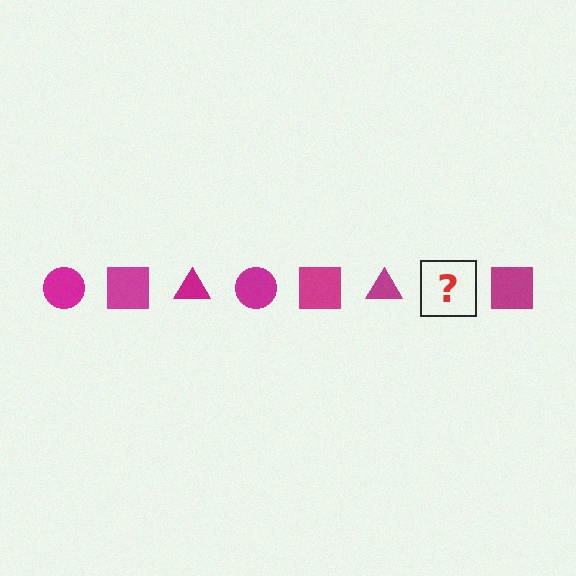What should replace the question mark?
The question mark should be replaced with a magenta circle.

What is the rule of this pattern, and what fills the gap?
The rule is that the pattern cycles through circle, square, triangle shapes in magenta. The gap should be filled with a magenta circle.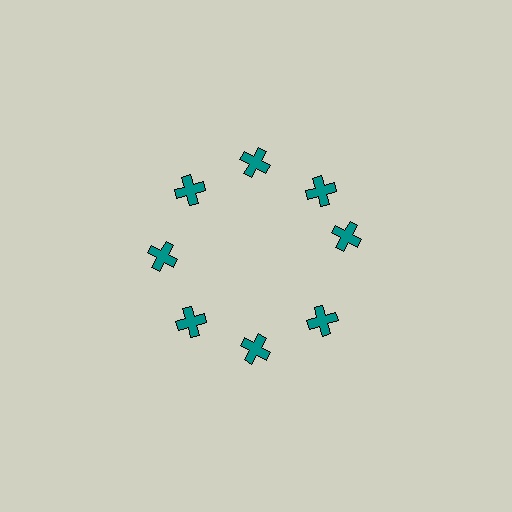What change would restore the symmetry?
The symmetry would be restored by rotating it back into even spacing with its neighbors so that all 8 crosses sit at equal angles and equal distance from the center.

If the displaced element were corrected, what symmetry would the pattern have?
It would have 8-fold rotational symmetry — the pattern would map onto itself every 45 degrees.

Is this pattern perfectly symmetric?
No. The 8 teal crosses are arranged in a ring, but one element near the 3 o'clock position is rotated out of alignment along the ring, breaking the 8-fold rotational symmetry.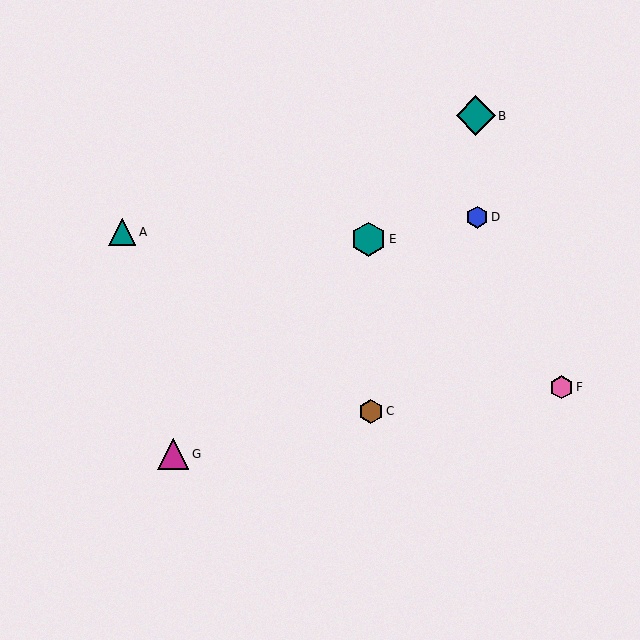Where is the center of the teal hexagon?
The center of the teal hexagon is at (369, 239).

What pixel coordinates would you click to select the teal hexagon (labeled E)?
Click at (369, 239) to select the teal hexagon E.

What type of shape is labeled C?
Shape C is a brown hexagon.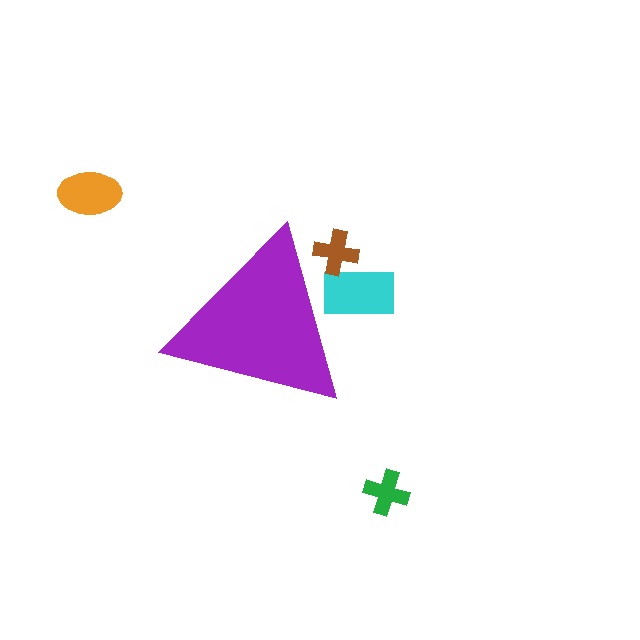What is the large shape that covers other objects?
A purple triangle.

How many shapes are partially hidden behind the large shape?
2 shapes are partially hidden.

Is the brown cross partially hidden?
Yes, the brown cross is partially hidden behind the purple triangle.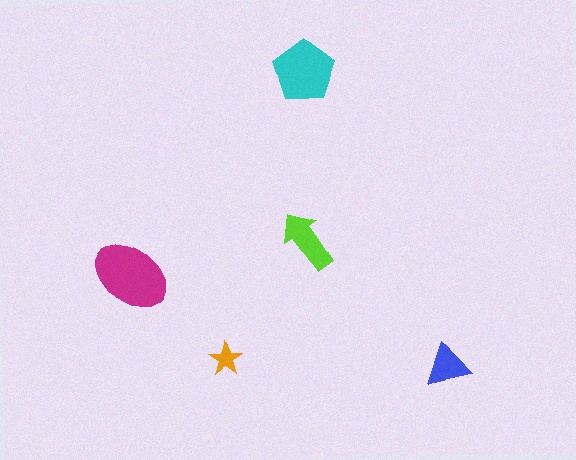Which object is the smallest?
The orange star.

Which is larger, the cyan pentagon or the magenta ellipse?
The magenta ellipse.